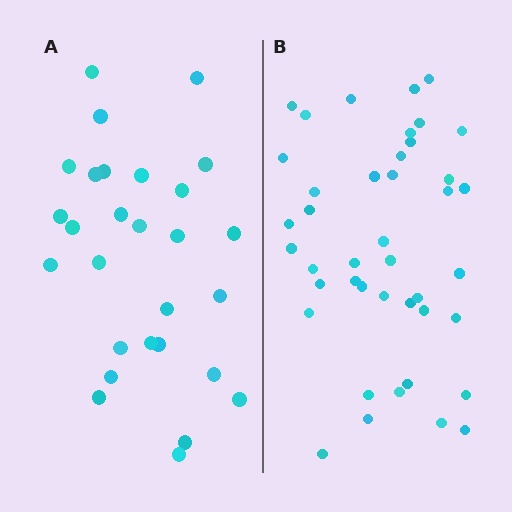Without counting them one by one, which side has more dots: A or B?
Region B (the right region) has more dots.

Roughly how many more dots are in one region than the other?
Region B has approximately 15 more dots than region A.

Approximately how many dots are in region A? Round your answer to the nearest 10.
About 30 dots. (The exact count is 28, which rounds to 30.)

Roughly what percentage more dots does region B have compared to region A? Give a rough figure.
About 50% more.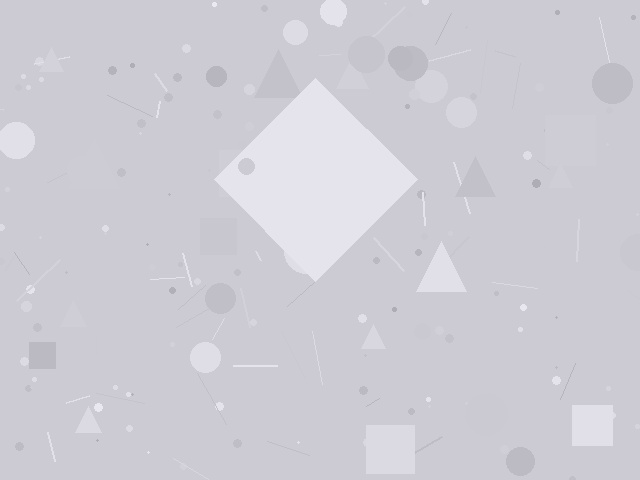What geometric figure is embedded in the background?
A diamond is embedded in the background.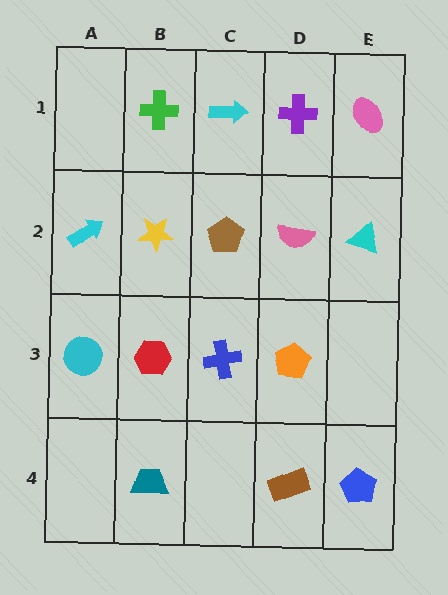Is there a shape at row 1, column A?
No, that cell is empty.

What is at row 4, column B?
A teal trapezoid.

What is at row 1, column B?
A green cross.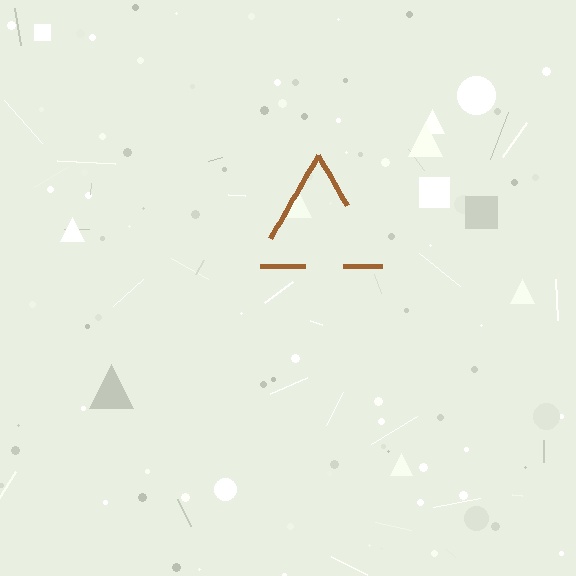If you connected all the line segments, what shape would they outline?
They would outline a triangle.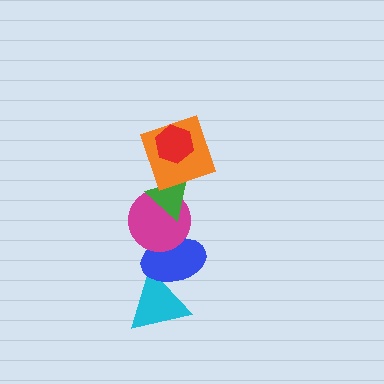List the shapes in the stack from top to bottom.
From top to bottom: the red hexagon, the orange square, the green triangle, the magenta circle, the blue ellipse, the cyan triangle.